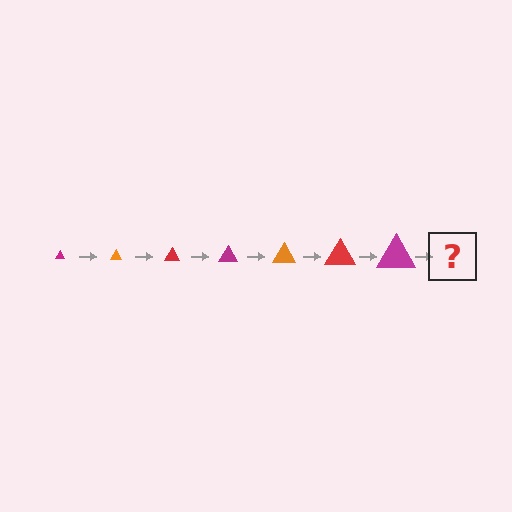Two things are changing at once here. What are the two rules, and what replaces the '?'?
The two rules are that the triangle grows larger each step and the color cycles through magenta, orange, and red. The '?' should be an orange triangle, larger than the previous one.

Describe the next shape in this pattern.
It should be an orange triangle, larger than the previous one.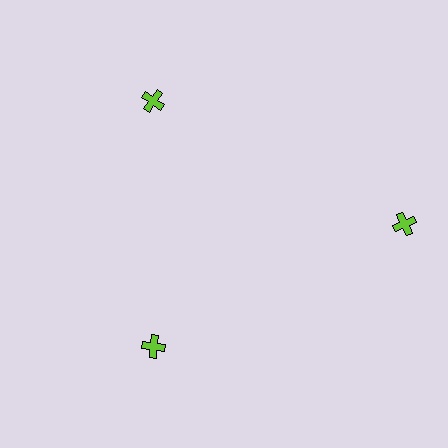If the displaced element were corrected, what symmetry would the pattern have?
It would have 3-fold rotational symmetry — the pattern would map onto itself every 120 degrees.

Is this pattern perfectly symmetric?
No. The 3 lime crosses are arranged in a ring, but one element near the 3 o'clock position is pushed outward from the center, breaking the 3-fold rotational symmetry.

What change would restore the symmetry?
The symmetry would be restored by moving it inward, back onto the ring so that all 3 crosses sit at equal angles and equal distance from the center.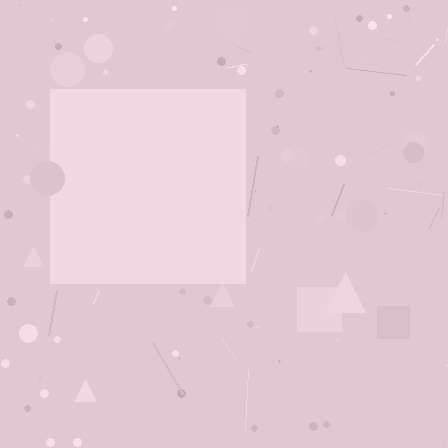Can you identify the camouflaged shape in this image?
The camouflaged shape is a square.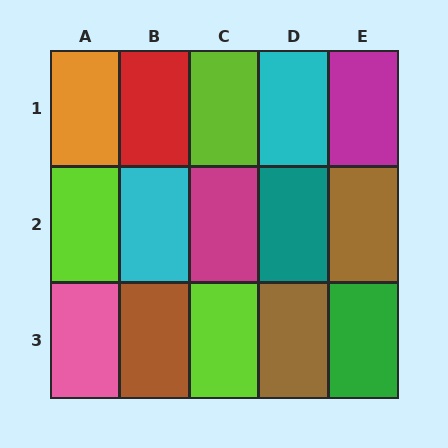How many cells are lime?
3 cells are lime.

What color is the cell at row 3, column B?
Brown.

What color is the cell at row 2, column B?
Cyan.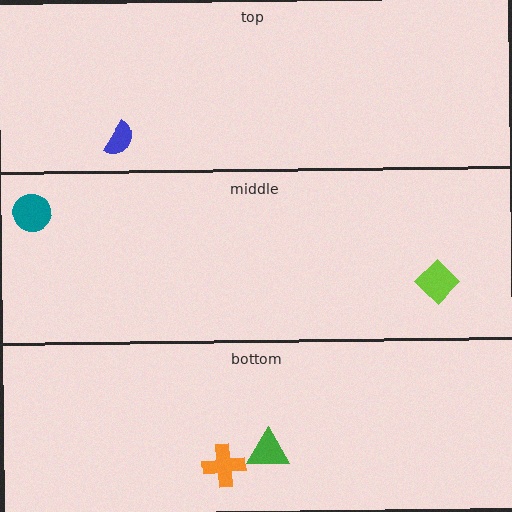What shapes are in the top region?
The blue semicircle.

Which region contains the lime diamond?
The middle region.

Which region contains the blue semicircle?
The top region.